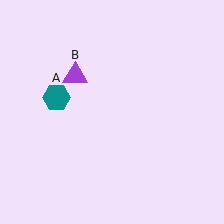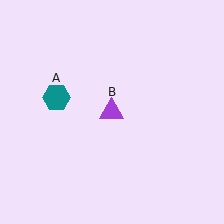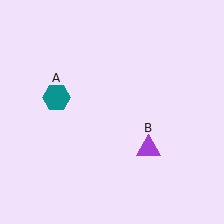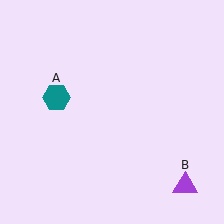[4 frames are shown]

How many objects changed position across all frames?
1 object changed position: purple triangle (object B).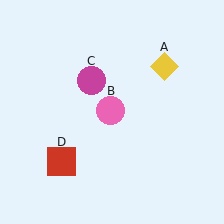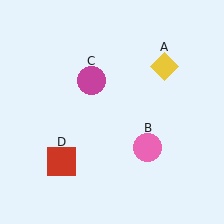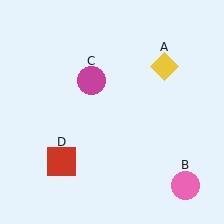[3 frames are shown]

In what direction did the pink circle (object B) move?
The pink circle (object B) moved down and to the right.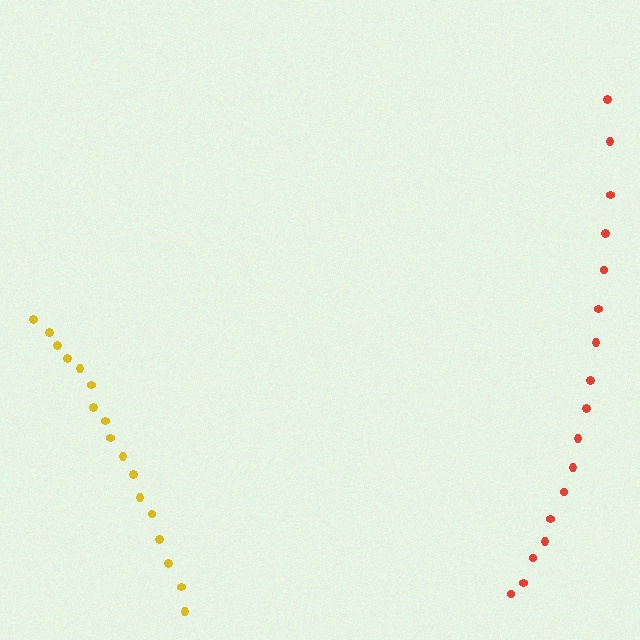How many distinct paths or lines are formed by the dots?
There are 2 distinct paths.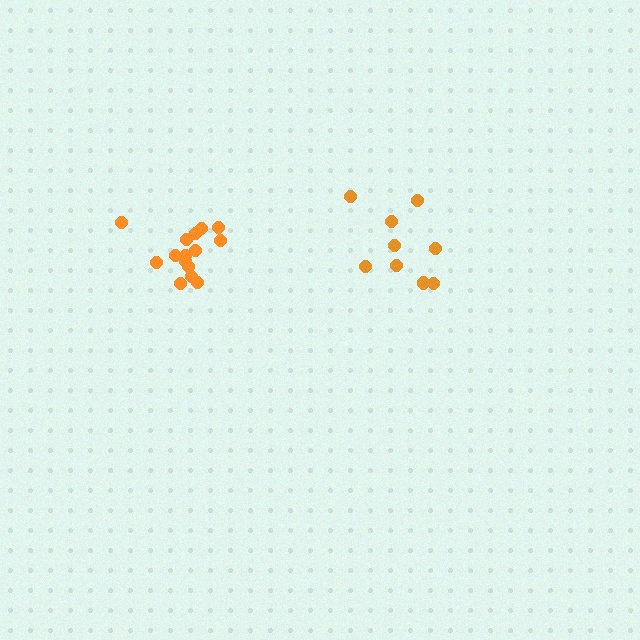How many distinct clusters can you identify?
There are 2 distinct clusters.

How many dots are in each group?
Group 1: 9 dots, Group 2: 15 dots (24 total).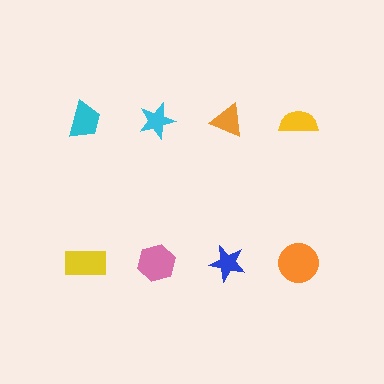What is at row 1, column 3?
An orange triangle.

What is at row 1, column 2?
A cyan star.